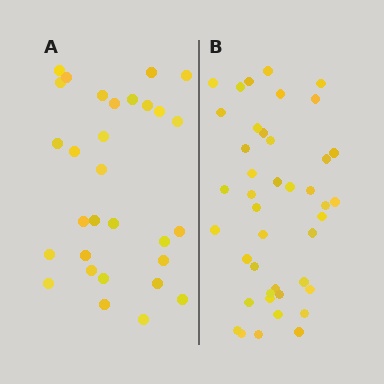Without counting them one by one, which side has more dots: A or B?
Region B (the right region) has more dots.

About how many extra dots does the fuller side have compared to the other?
Region B has roughly 12 or so more dots than region A.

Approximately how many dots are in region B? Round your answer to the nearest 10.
About 40 dots. (The exact count is 42, which rounds to 40.)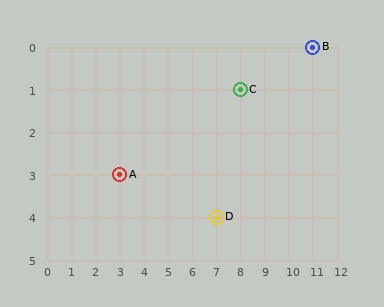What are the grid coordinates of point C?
Point C is at grid coordinates (8, 1).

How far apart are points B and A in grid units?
Points B and A are 8 columns and 3 rows apart (about 8.5 grid units diagonally).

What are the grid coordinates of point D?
Point D is at grid coordinates (7, 4).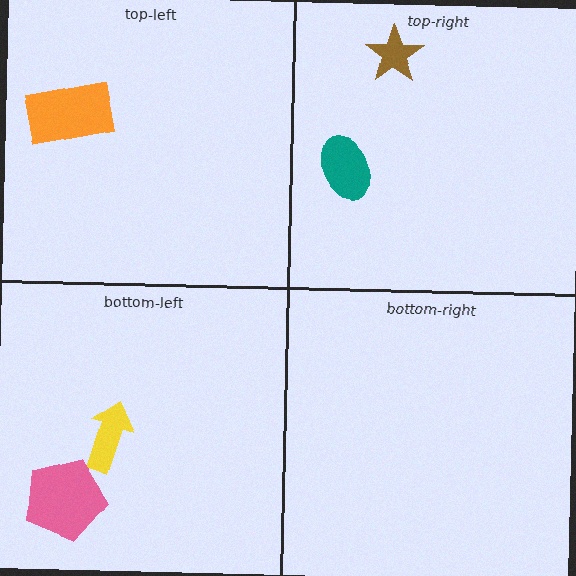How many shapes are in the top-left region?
1.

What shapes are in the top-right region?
The brown star, the teal ellipse.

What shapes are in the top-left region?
The orange rectangle.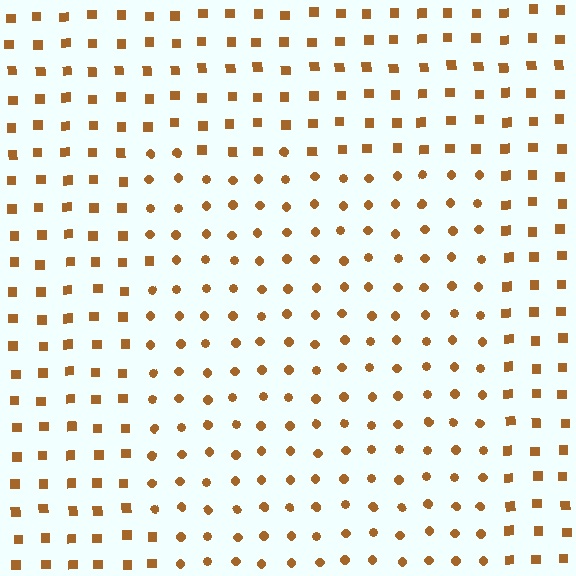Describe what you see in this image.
The image is filled with small brown elements arranged in a uniform grid. A rectangle-shaped region contains circles, while the surrounding area contains squares. The boundary is defined purely by the change in element shape.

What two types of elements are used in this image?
The image uses circles inside the rectangle region and squares outside it.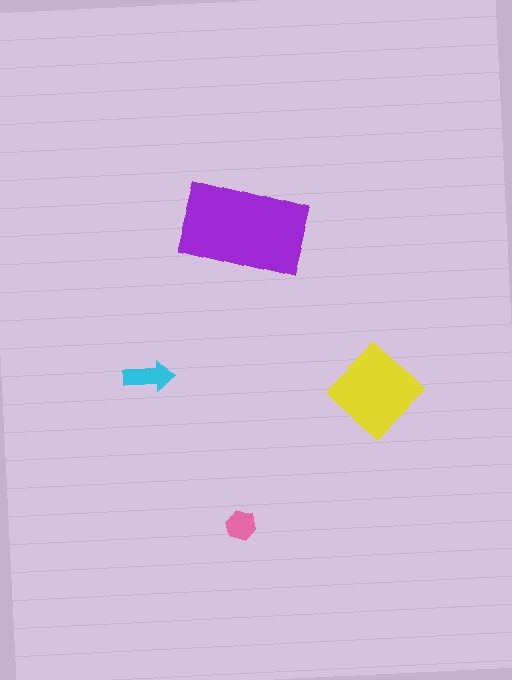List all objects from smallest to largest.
The pink hexagon, the cyan arrow, the yellow diamond, the purple rectangle.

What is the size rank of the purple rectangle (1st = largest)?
1st.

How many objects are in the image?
There are 4 objects in the image.